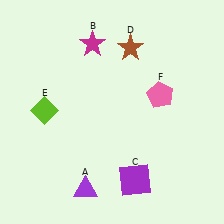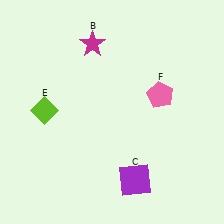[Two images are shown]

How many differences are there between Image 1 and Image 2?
There are 2 differences between the two images.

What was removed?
The brown star (D), the purple triangle (A) were removed in Image 2.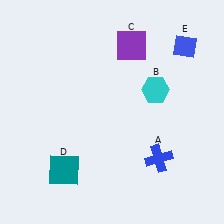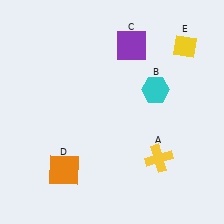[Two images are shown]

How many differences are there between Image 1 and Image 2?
There are 3 differences between the two images.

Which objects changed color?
A changed from blue to yellow. D changed from teal to orange. E changed from blue to yellow.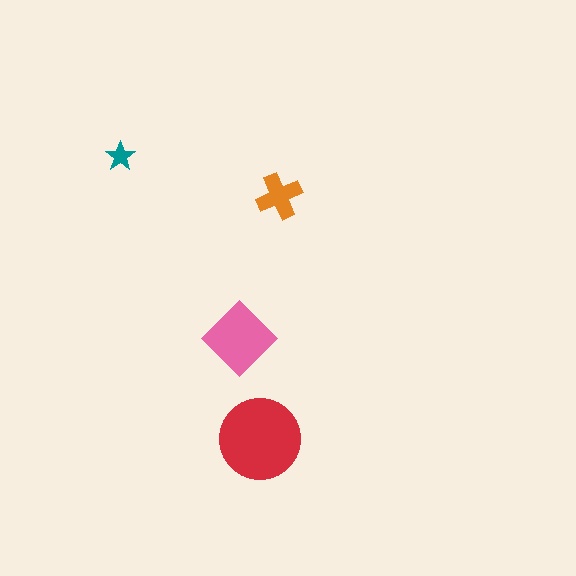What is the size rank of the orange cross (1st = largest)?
3rd.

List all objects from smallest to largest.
The teal star, the orange cross, the pink diamond, the red circle.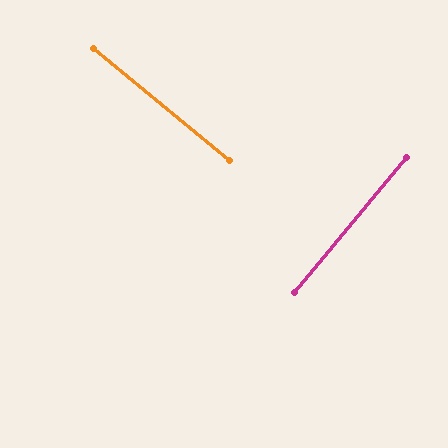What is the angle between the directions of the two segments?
Approximately 90 degrees.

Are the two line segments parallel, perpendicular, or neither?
Perpendicular — they meet at approximately 90°.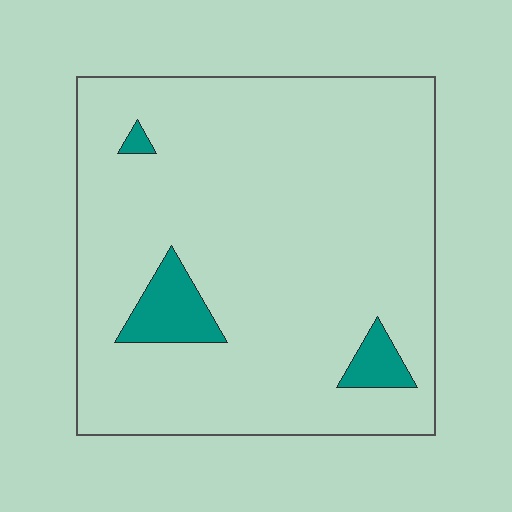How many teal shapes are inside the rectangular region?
3.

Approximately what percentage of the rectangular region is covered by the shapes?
Approximately 5%.